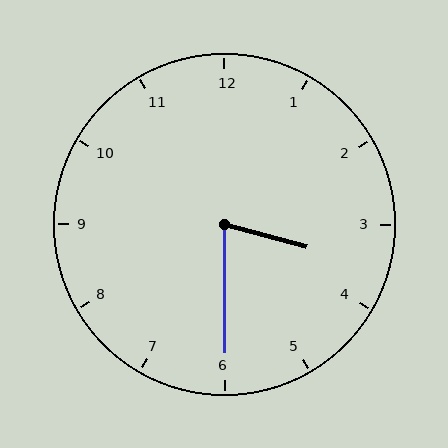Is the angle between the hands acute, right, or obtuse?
It is acute.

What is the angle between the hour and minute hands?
Approximately 75 degrees.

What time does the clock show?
3:30.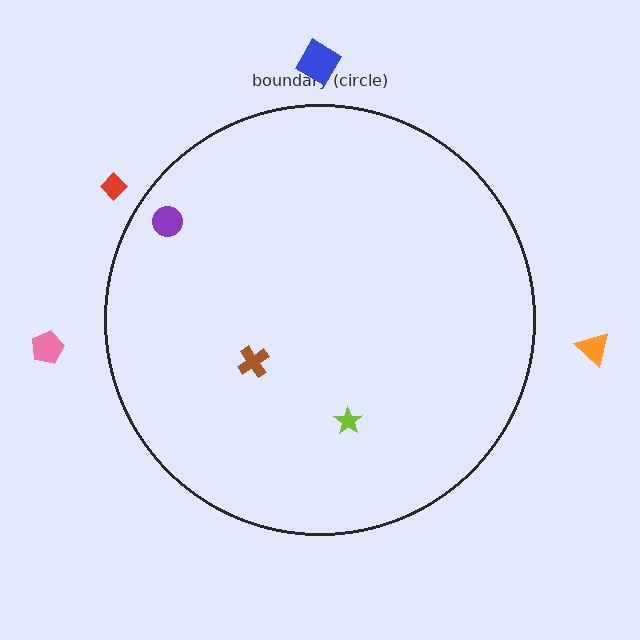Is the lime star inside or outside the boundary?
Inside.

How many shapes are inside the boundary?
3 inside, 4 outside.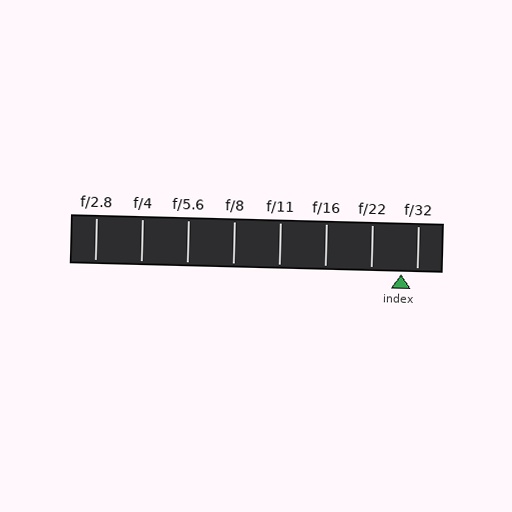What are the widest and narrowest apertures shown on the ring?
The widest aperture shown is f/2.8 and the narrowest is f/32.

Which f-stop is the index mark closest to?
The index mark is closest to f/32.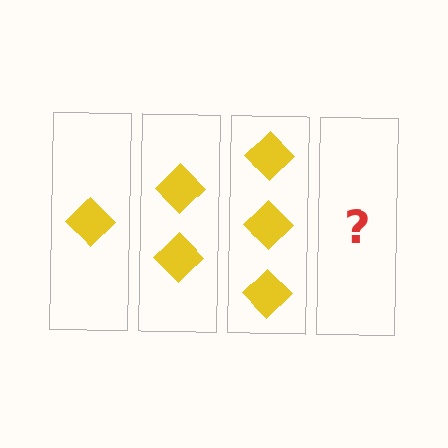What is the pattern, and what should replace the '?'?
The pattern is that each step adds one more diamond. The '?' should be 4 diamonds.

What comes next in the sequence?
The next element should be 4 diamonds.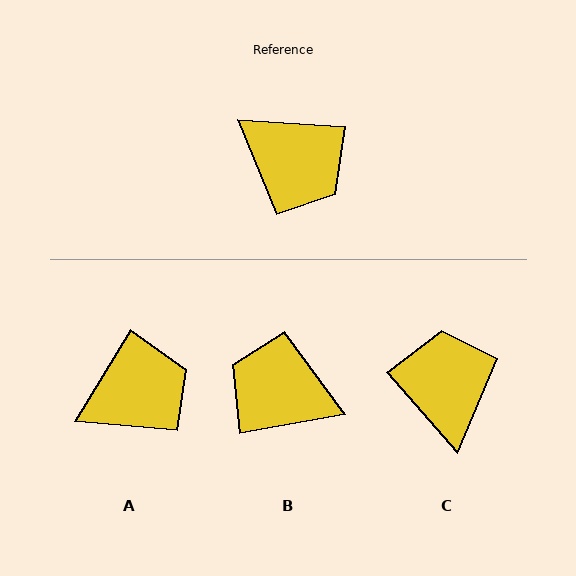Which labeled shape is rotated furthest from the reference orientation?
B, about 167 degrees away.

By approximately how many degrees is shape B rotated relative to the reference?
Approximately 167 degrees clockwise.